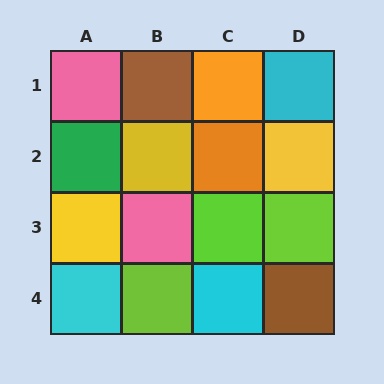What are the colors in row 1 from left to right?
Pink, brown, orange, cyan.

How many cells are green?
1 cell is green.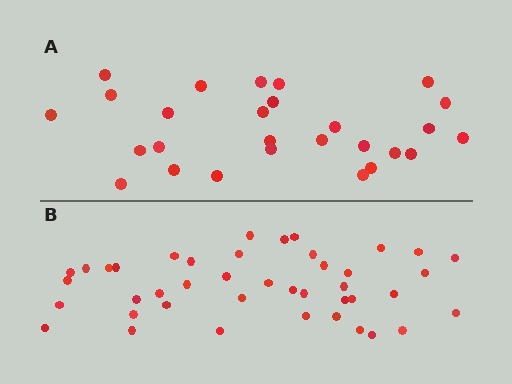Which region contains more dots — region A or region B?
Region B (the bottom region) has more dots.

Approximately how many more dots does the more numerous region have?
Region B has approximately 15 more dots than region A.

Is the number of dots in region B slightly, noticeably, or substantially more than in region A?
Region B has substantially more. The ratio is roughly 1.6 to 1.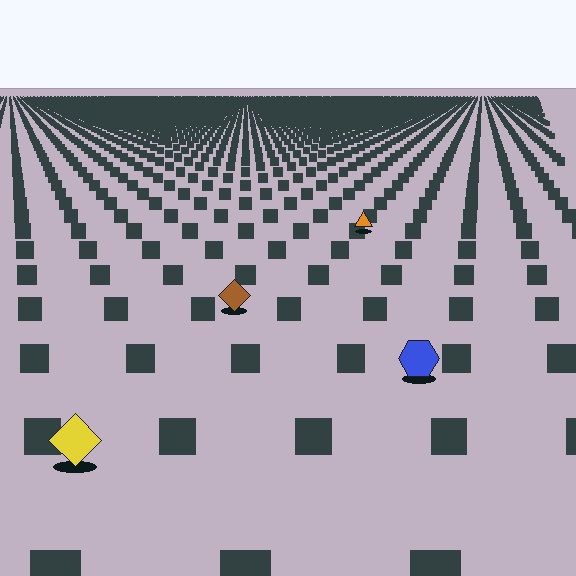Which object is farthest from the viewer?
The orange triangle is farthest from the viewer. It appears smaller and the ground texture around it is denser.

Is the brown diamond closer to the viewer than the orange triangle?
Yes. The brown diamond is closer — you can tell from the texture gradient: the ground texture is coarser near it.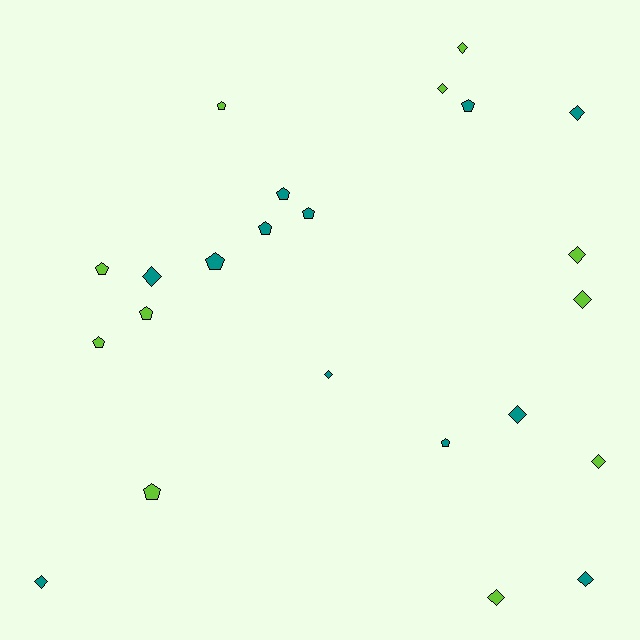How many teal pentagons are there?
There are 6 teal pentagons.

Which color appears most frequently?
Teal, with 12 objects.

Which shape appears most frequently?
Diamond, with 12 objects.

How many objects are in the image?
There are 23 objects.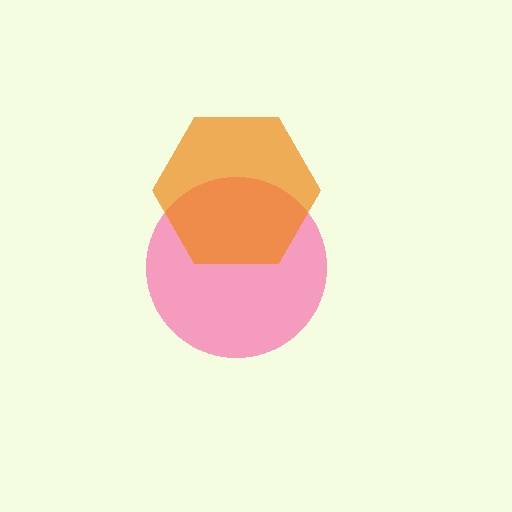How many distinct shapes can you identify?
There are 2 distinct shapes: a pink circle, an orange hexagon.